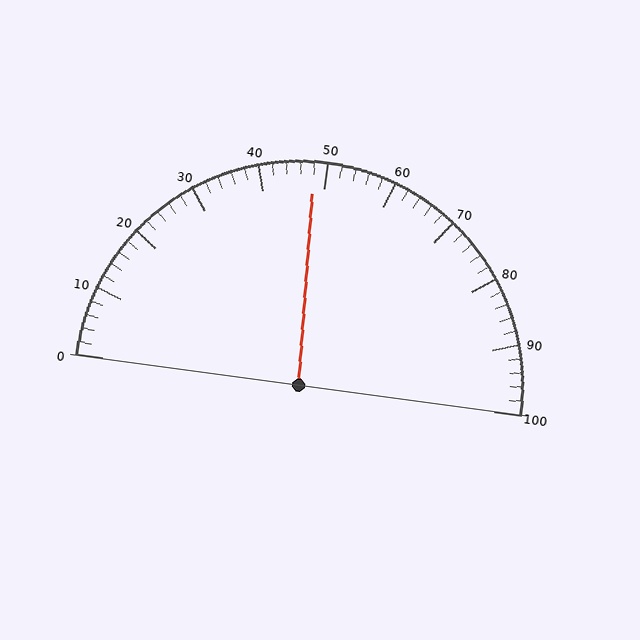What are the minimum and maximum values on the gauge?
The gauge ranges from 0 to 100.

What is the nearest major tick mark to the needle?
The nearest major tick mark is 50.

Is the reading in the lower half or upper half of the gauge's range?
The reading is in the lower half of the range (0 to 100).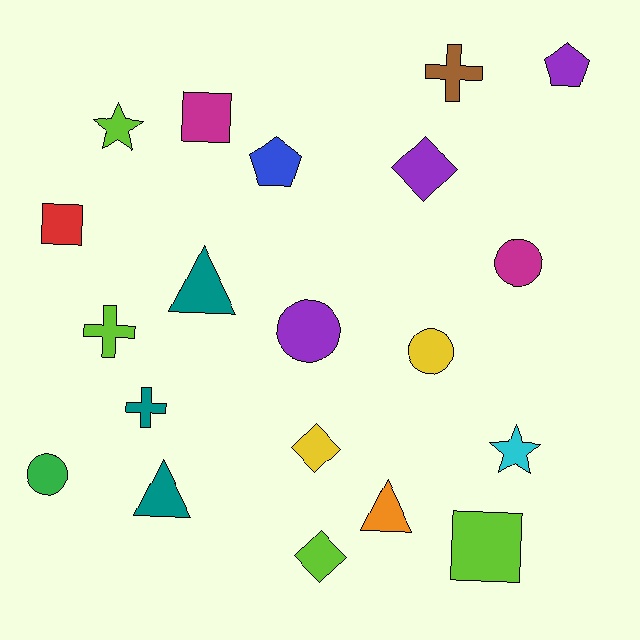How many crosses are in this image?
There are 3 crosses.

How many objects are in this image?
There are 20 objects.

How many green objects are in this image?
There is 1 green object.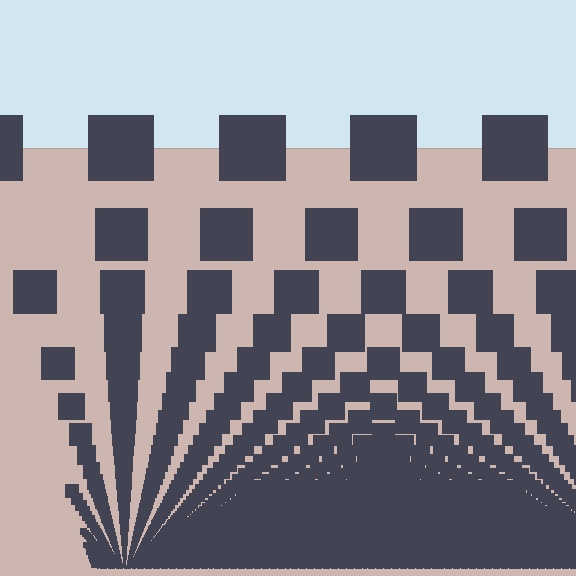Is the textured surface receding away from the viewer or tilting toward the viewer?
The surface appears to tilt toward the viewer. Texture elements get larger and sparser toward the top.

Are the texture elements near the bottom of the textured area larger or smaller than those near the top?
Smaller. The gradient is inverted — elements near the bottom are smaller and denser.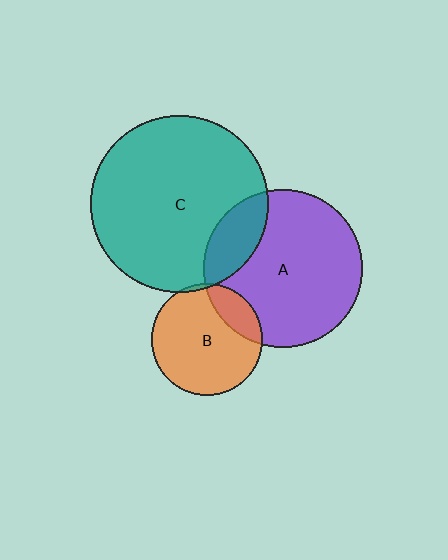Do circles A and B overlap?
Yes.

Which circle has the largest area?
Circle C (teal).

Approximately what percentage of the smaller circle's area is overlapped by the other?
Approximately 20%.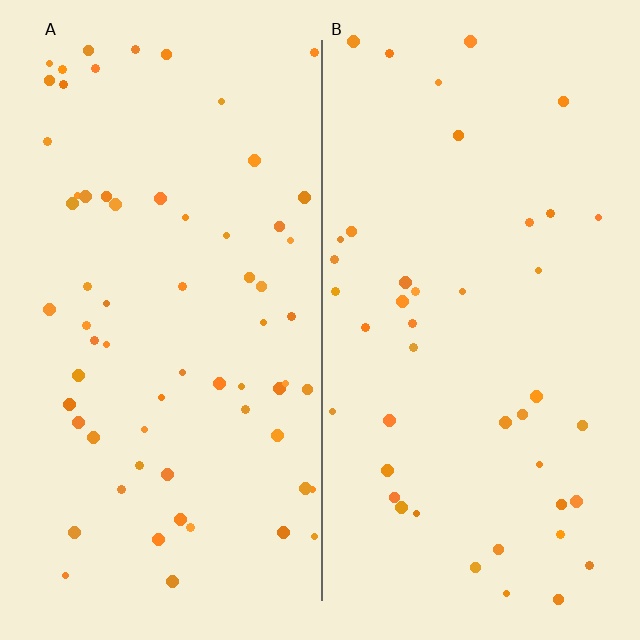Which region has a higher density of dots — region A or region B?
A (the left).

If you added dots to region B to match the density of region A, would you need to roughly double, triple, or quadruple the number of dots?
Approximately double.